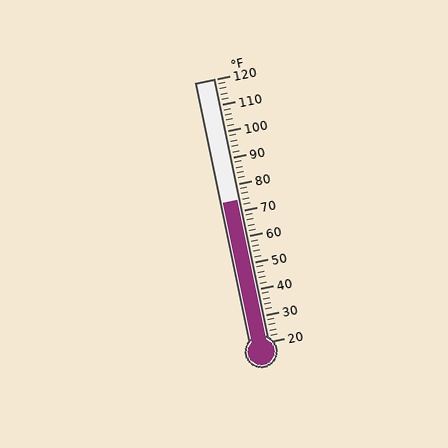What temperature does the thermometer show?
The thermometer shows approximately 74°F.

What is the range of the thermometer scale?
The thermometer scale ranges from 20°F to 120°F.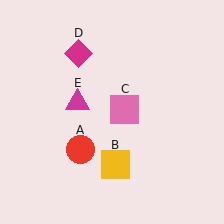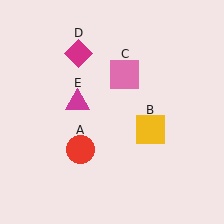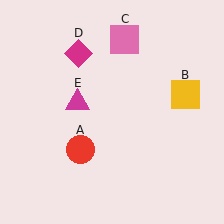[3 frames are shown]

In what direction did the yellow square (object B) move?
The yellow square (object B) moved up and to the right.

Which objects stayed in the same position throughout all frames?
Red circle (object A) and magenta diamond (object D) and magenta triangle (object E) remained stationary.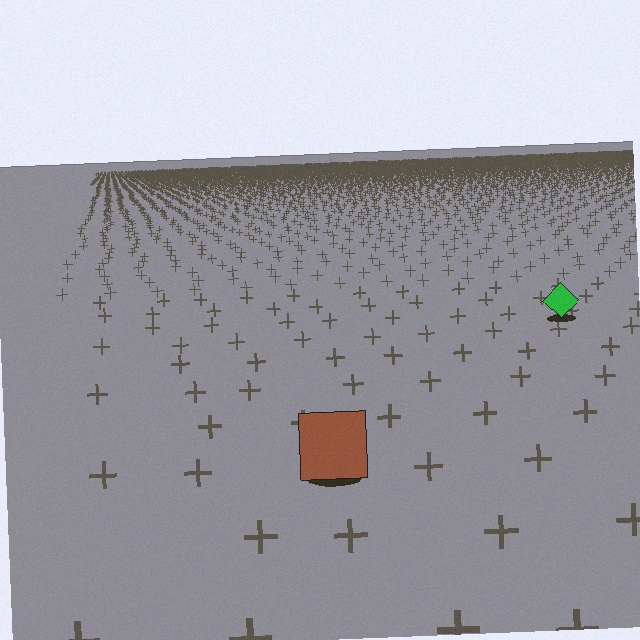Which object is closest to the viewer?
The brown square is closest. The texture marks near it are larger and more spread out.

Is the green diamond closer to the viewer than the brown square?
No. The brown square is closer — you can tell from the texture gradient: the ground texture is coarser near it.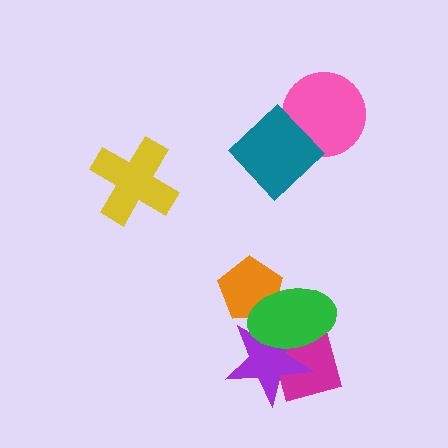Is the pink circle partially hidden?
Yes, it is partially covered by another shape.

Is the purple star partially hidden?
Yes, it is partially covered by another shape.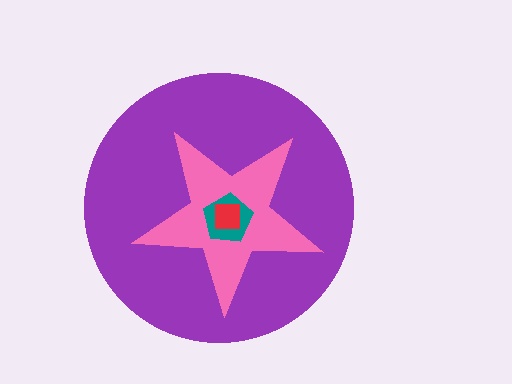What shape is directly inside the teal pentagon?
The red square.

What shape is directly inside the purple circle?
The pink star.